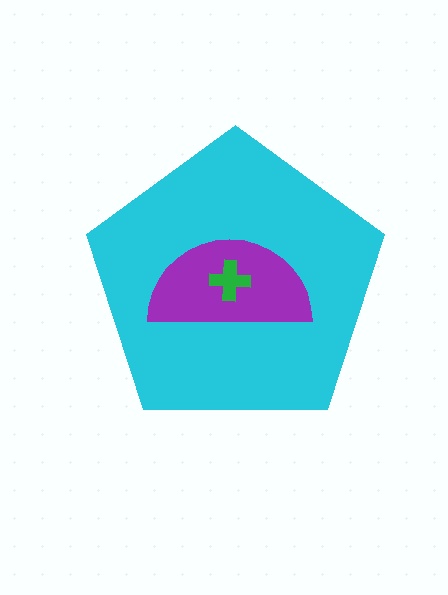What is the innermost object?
The green cross.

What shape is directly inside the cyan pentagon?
The purple semicircle.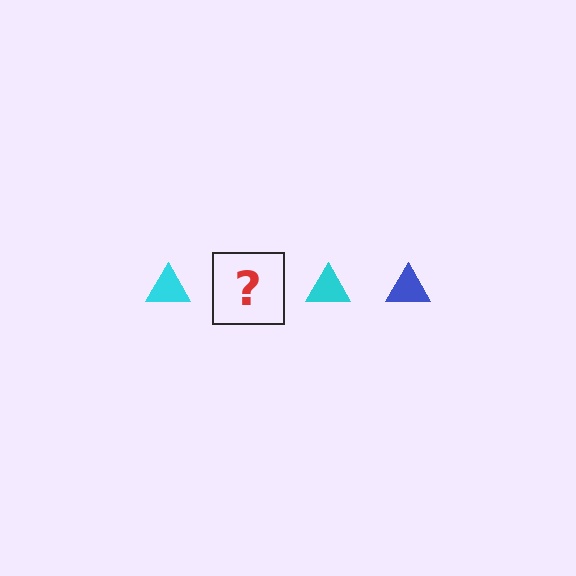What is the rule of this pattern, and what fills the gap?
The rule is that the pattern cycles through cyan, blue triangles. The gap should be filled with a blue triangle.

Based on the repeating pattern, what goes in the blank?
The blank should be a blue triangle.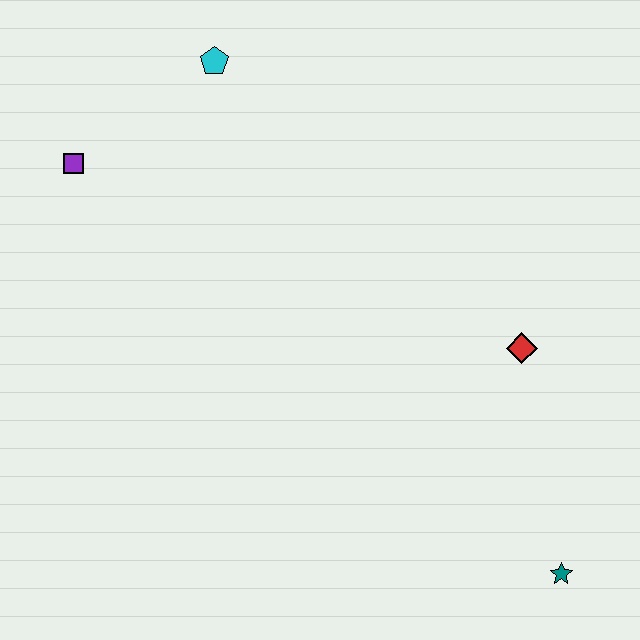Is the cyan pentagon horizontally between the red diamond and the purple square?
Yes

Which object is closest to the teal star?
The red diamond is closest to the teal star.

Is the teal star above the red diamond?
No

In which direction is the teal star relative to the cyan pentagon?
The teal star is below the cyan pentagon.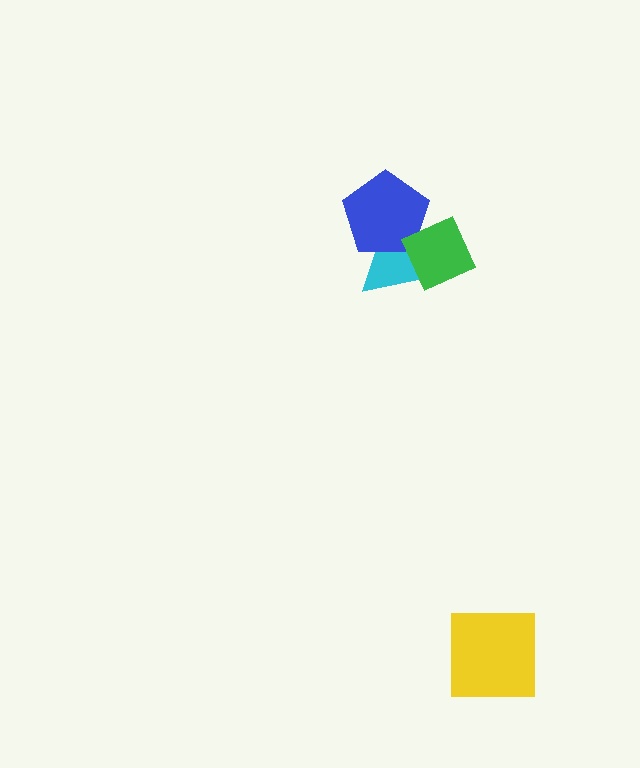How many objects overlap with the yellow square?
0 objects overlap with the yellow square.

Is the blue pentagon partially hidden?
Yes, it is partially covered by another shape.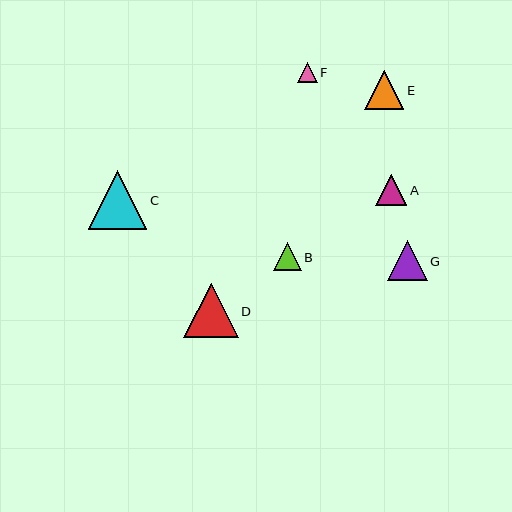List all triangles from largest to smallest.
From largest to smallest: C, D, G, E, A, B, F.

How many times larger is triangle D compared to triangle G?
Triangle D is approximately 1.3 times the size of triangle G.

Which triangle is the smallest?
Triangle F is the smallest with a size of approximately 20 pixels.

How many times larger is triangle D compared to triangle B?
Triangle D is approximately 2.0 times the size of triangle B.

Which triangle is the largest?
Triangle C is the largest with a size of approximately 59 pixels.